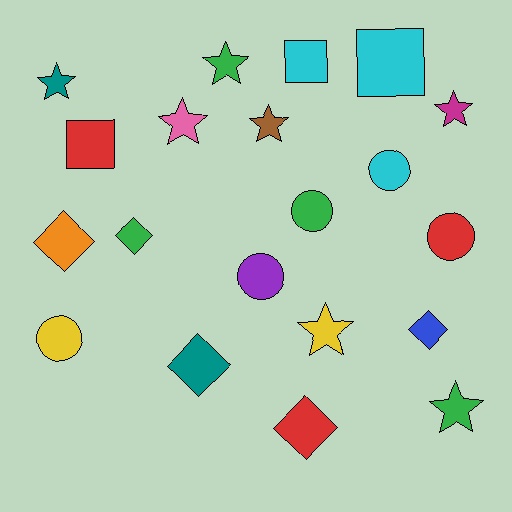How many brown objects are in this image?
There is 1 brown object.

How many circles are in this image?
There are 5 circles.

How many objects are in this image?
There are 20 objects.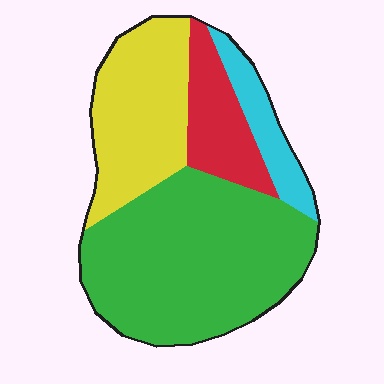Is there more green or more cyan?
Green.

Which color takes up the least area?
Cyan, at roughly 10%.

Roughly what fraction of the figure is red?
Red covers roughly 15% of the figure.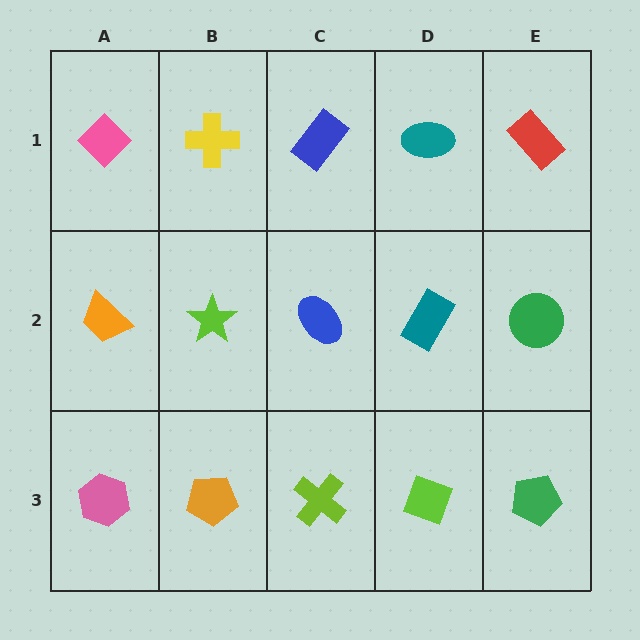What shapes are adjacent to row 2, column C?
A blue rectangle (row 1, column C), a lime cross (row 3, column C), a lime star (row 2, column B), a teal rectangle (row 2, column D).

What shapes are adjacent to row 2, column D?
A teal ellipse (row 1, column D), a lime diamond (row 3, column D), a blue ellipse (row 2, column C), a green circle (row 2, column E).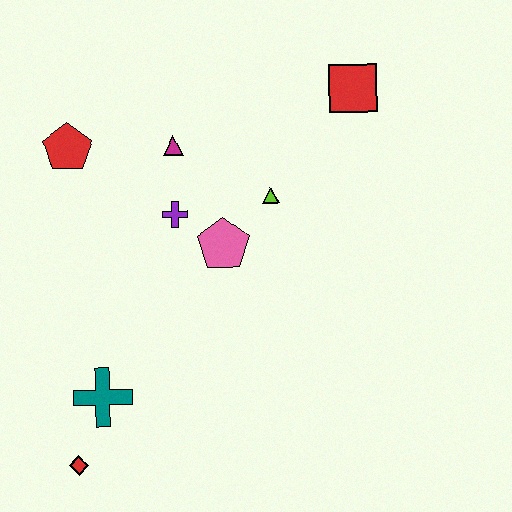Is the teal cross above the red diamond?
Yes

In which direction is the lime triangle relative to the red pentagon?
The lime triangle is to the right of the red pentagon.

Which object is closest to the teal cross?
The red diamond is closest to the teal cross.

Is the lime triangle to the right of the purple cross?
Yes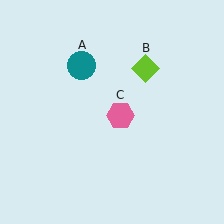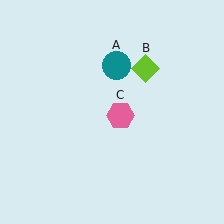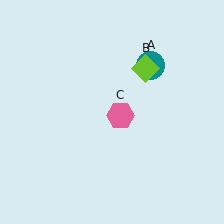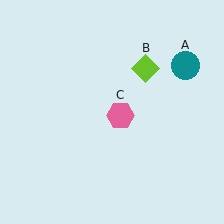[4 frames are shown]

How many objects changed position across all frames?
1 object changed position: teal circle (object A).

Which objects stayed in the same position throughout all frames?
Lime diamond (object B) and pink hexagon (object C) remained stationary.